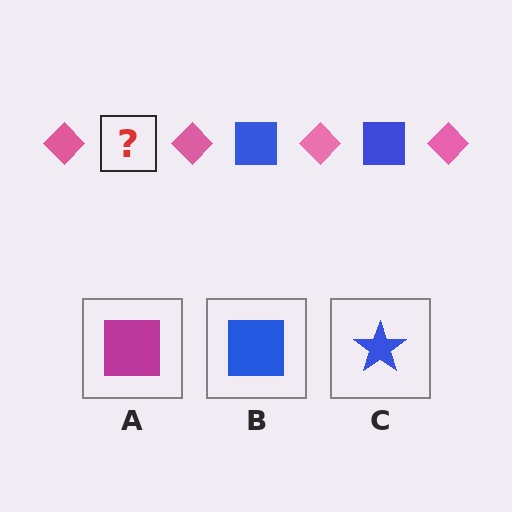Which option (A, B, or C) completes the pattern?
B.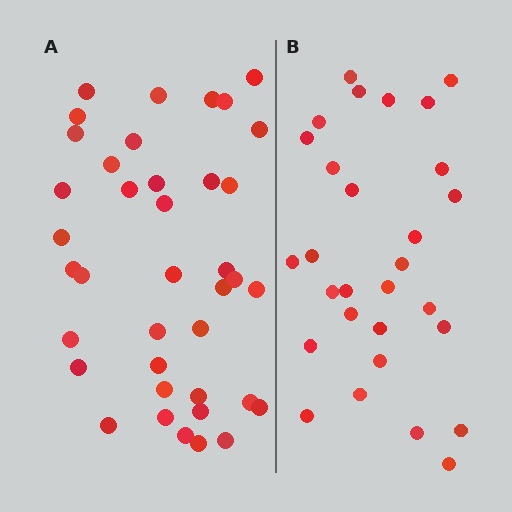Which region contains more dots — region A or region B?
Region A (the left region) has more dots.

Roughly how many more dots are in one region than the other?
Region A has roughly 10 or so more dots than region B.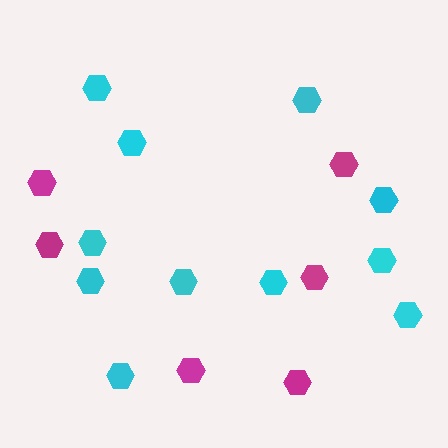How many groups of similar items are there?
There are 2 groups: one group of cyan hexagons (11) and one group of magenta hexagons (6).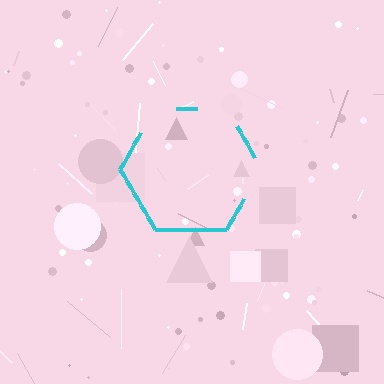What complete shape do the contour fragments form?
The contour fragments form a hexagon.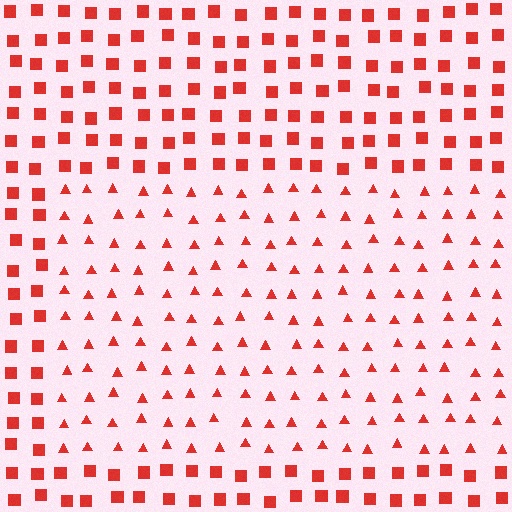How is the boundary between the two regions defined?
The boundary is defined by a change in element shape: triangles inside vs. squares outside. All elements share the same color and spacing.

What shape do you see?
I see a rectangle.